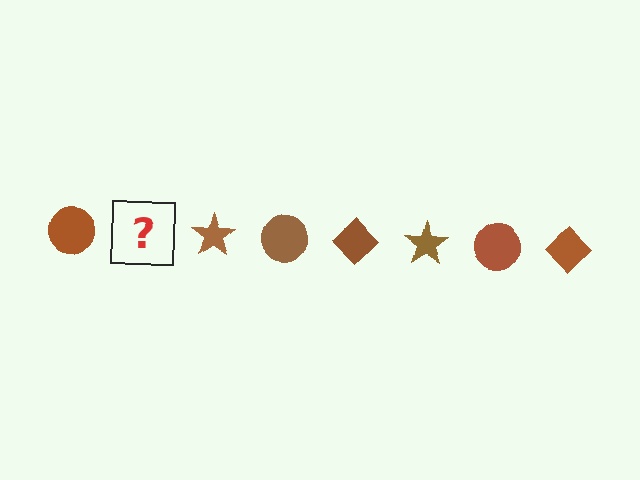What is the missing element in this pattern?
The missing element is a brown diamond.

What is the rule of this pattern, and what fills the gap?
The rule is that the pattern cycles through circle, diamond, star shapes in brown. The gap should be filled with a brown diamond.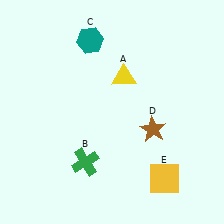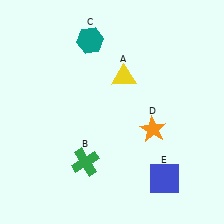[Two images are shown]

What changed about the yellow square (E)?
In Image 1, E is yellow. In Image 2, it changed to blue.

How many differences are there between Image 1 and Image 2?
There are 2 differences between the two images.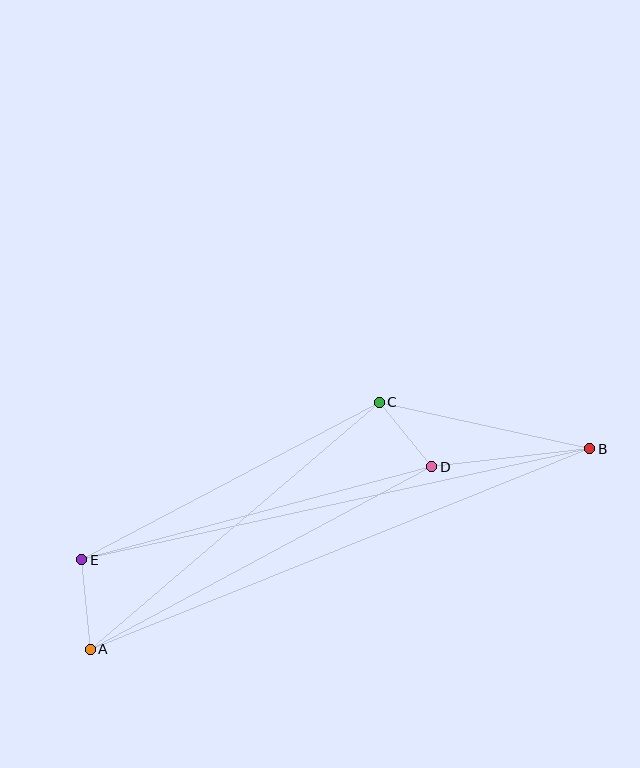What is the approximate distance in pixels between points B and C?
The distance between B and C is approximately 216 pixels.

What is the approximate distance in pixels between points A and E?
The distance between A and E is approximately 90 pixels.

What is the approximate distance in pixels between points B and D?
The distance between B and D is approximately 159 pixels.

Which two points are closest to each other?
Points C and D are closest to each other.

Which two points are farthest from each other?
Points A and B are farthest from each other.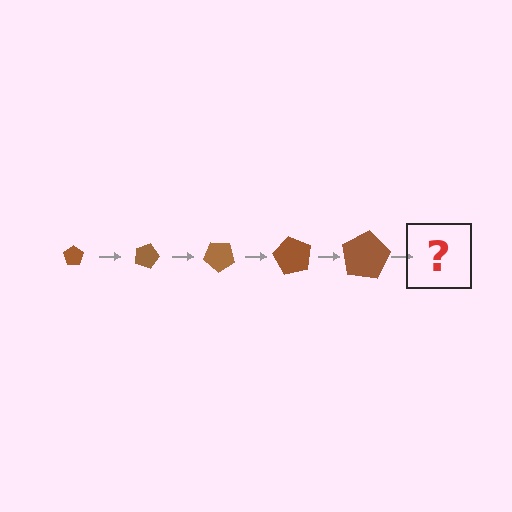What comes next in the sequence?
The next element should be a pentagon, larger than the previous one and rotated 100 degrees from the start.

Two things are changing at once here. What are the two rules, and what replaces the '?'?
The two rules are that the pentagon grows larger each step and it rotates 20 degrees each step. The '?' should be a pentagon, larger than the previous one and rotated 100 degrees from the start.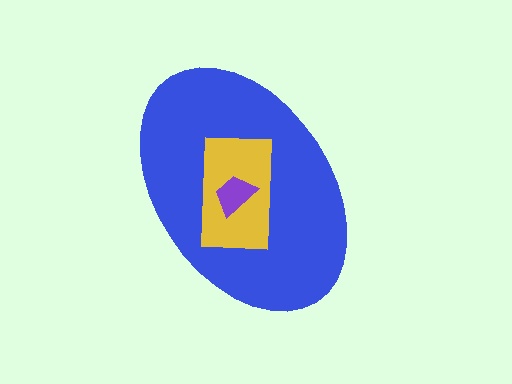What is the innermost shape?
The purple trapezoid.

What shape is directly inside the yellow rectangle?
The purple trapezoid.